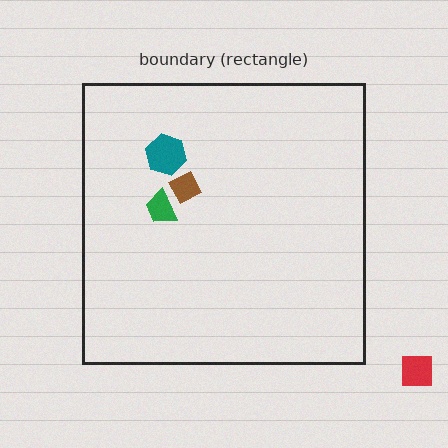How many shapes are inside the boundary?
3 inside, 1 outside.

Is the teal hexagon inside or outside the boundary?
Inside.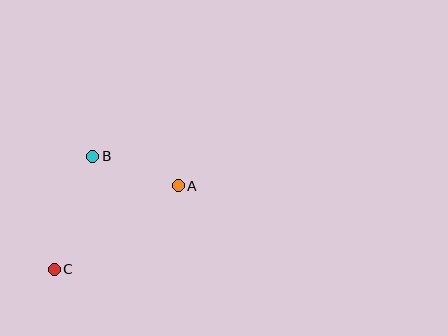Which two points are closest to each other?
Points A and B are closest to each other.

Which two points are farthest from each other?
Points A and C are farthest from each other.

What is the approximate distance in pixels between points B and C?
The distance between B and C is approximately 119 pixels.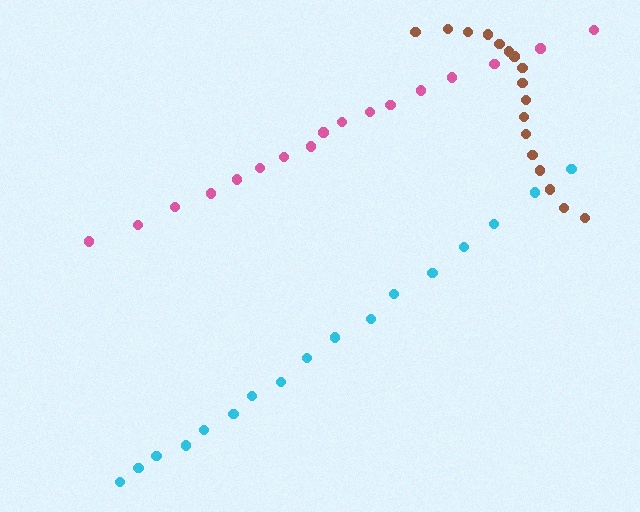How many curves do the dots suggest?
There are 3 distinct paths.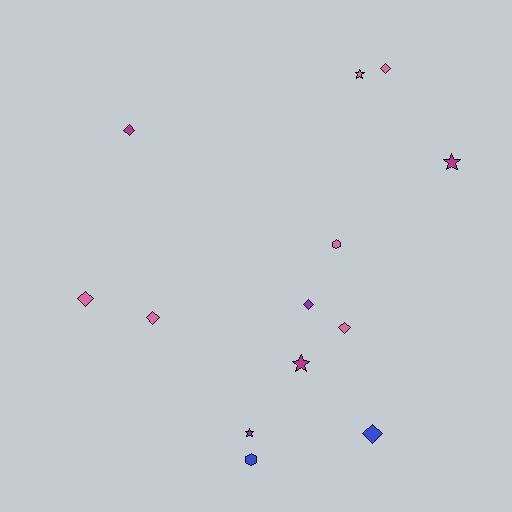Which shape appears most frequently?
Diamond, with 7 objects.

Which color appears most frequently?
Pink, with 6 objects.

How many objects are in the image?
There are 13 objects.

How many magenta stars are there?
There are 2 magenta stars.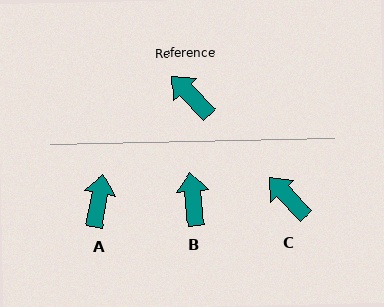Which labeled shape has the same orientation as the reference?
C.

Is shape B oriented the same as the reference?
No, it is off by about 37 degrees.